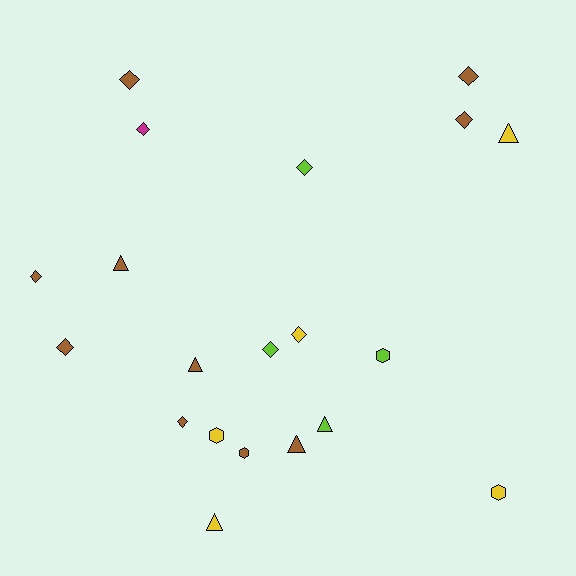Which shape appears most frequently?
Diamond, with 10 objects.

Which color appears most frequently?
Brown, with 10 objects.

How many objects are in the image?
There are 20 objects.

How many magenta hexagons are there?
There are no magenta hexagons.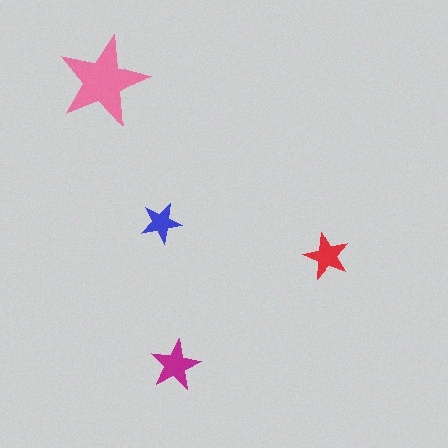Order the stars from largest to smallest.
the pink one, the magenta one, the red one, the blue one.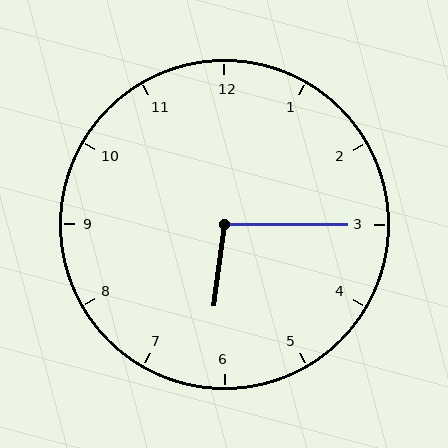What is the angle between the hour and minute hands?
Approximately 98 degrees.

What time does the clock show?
6:15.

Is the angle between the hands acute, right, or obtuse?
It is obtuse.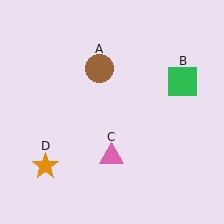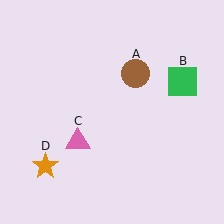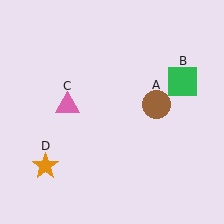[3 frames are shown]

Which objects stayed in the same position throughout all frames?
Green square (object B) and orange star (object D) remained stationary.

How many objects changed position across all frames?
2 objects changed position: brown circle (object A), pink triangle (object C).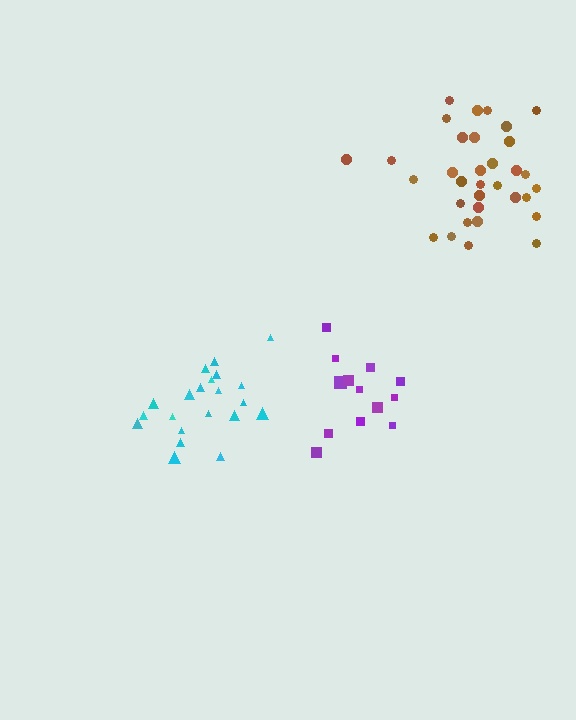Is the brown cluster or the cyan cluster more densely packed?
Cyan.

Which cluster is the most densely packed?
Cyan.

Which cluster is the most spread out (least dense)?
Purple.